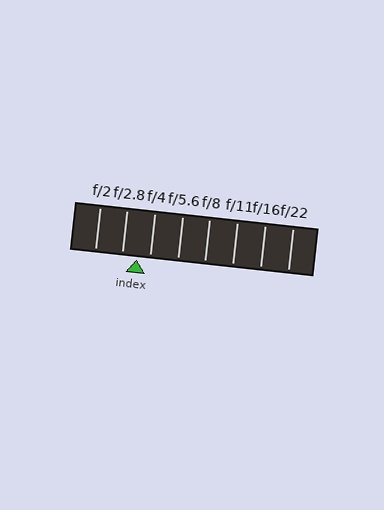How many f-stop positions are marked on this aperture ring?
There are 8 f-stop positions marked.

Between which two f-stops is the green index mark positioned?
The index mark is between f/2.8 and f/4.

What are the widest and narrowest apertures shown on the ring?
The widest aperture shown is f/2 and the narrowest is f/22.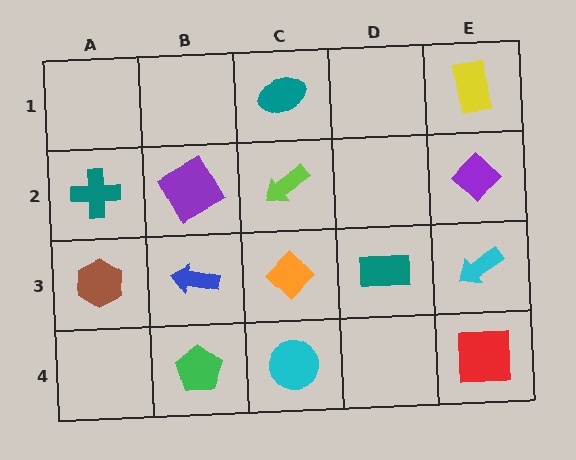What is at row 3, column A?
A brown hexagon.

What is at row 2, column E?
A purple diamond.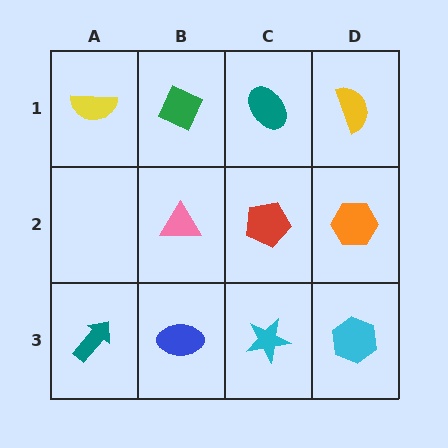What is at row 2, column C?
A red pentagon.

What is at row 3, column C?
A cyan star.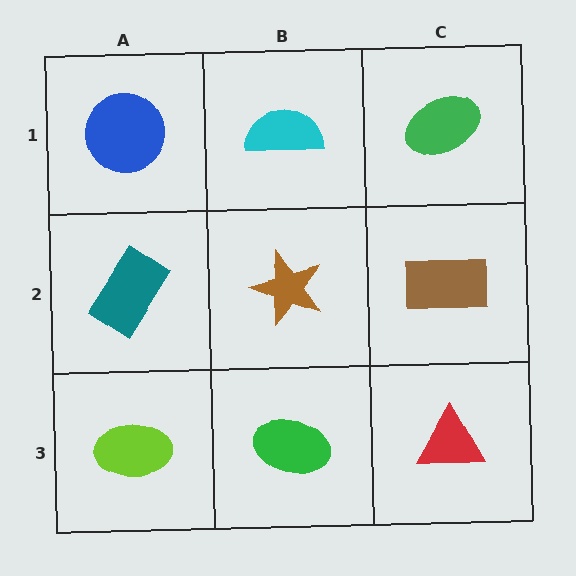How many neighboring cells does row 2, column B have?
4.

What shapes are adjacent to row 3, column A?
A teal rectangle (row 2, column A), a green ellipse (row 3, column B).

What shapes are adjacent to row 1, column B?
A brown star (row 2, column B), a blue circle (row 1, column A), a green ellipse (row 1, column C).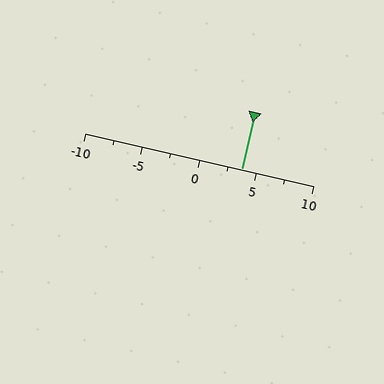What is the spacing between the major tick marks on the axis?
The major ticks are spaced 5 apart.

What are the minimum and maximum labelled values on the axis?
The axis runs from -10 to 10.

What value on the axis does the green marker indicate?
The marker indicates approximately 3.8.